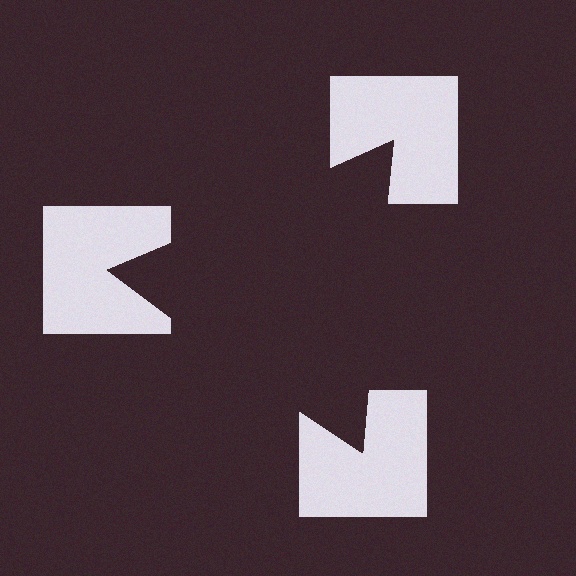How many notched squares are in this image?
There are 3 — one at each vertex of the illusory triangle.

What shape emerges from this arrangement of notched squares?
An illusory triangle — its edges are inferred from the aligned wedge cuts in the notched squares, not physically drawn.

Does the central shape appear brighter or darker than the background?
It typically appears slightly darker than the background, even though no actual brightness change is drawn.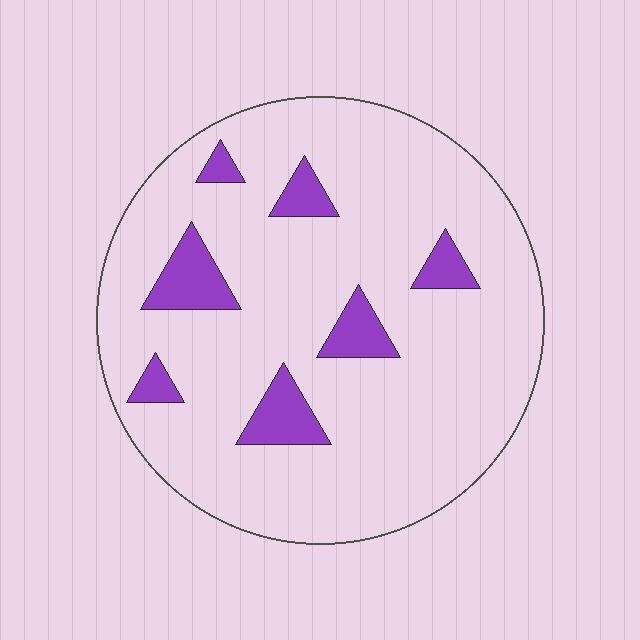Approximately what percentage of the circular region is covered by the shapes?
Approximately 10%.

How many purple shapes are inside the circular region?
7.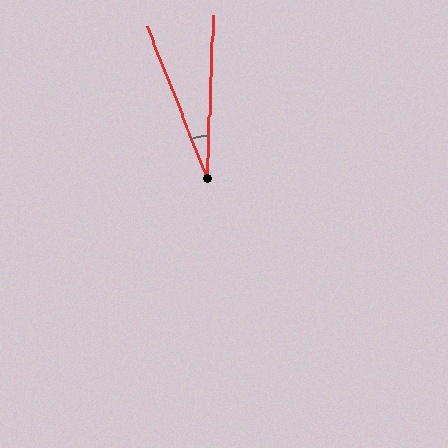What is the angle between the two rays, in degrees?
Approximately 24 degrees.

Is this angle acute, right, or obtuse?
It is acute.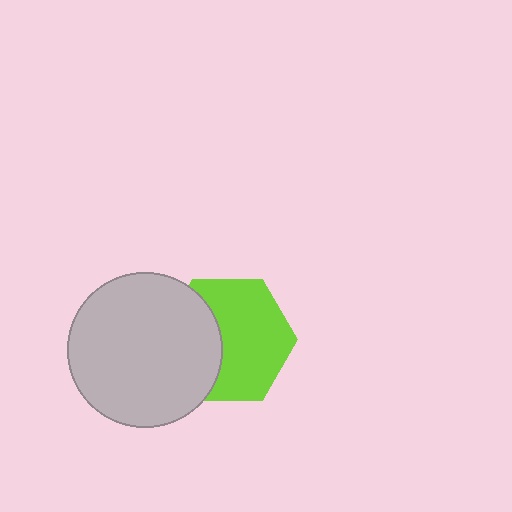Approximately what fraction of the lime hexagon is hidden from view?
Roughly 37% of the lime hexagon is hidden behind the light gray circle.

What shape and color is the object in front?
The object in front is a light gray circle.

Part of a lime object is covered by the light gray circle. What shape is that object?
It is a hexagon.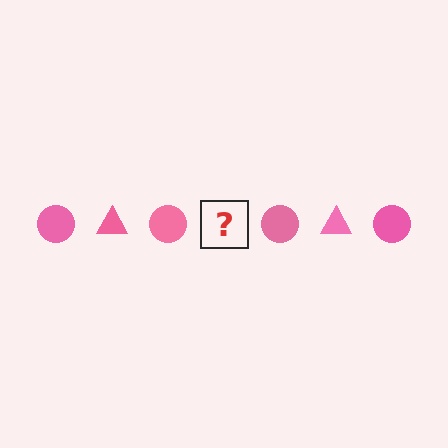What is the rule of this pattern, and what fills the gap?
The rule is that the pattern cycles through circle, triangle shapes in pink. The gap should be filled with a pink triangle.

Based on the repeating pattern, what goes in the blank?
The blank should be a pink triangle.